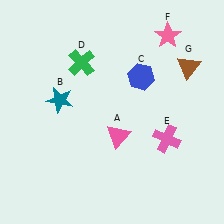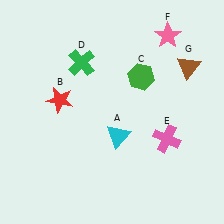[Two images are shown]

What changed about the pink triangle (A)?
In Image 1, A is pink. In Image 2, it changed to cyan.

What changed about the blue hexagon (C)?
In Image 1, C is blue. In Image 2, it changed to green.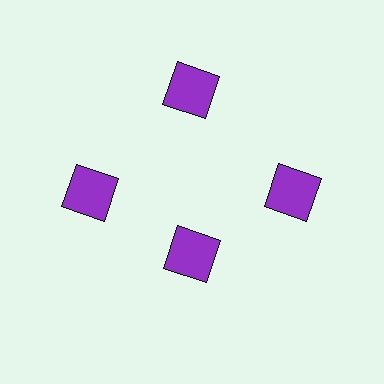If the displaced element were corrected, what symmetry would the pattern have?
It would have 4-fold rotational symmetry — the pattern would map onto itself every 90 degrees.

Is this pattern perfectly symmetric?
No. The 4 purple squares are arranged in a ring, but one element near the 6 o'clock position is pulled inward toward the center, breaking the 4-fold rotational symmetry.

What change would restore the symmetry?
The symmetry would be restored by moving it outward, back onto the ring so that all 4 squares sit at equal angles and equal distance from the center.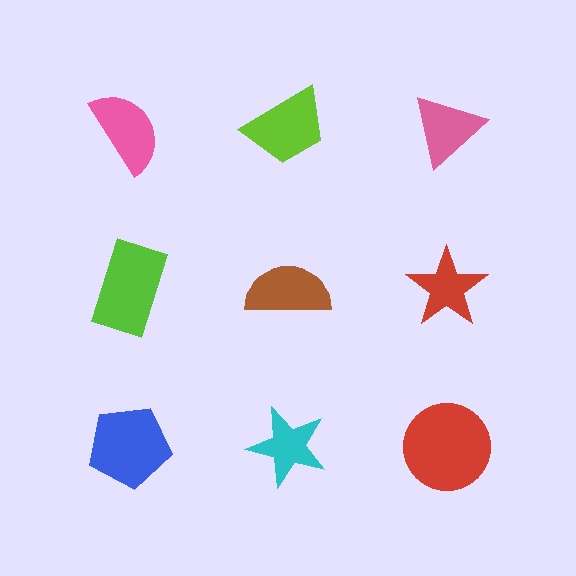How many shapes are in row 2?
3 shapes.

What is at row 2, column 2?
A brown semicircle.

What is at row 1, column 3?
A pink triangle.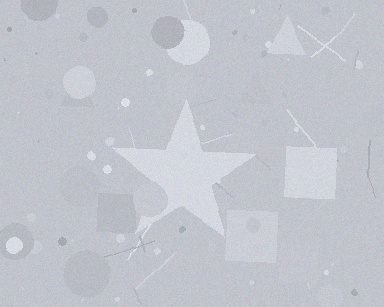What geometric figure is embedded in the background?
A star is embedded in the background.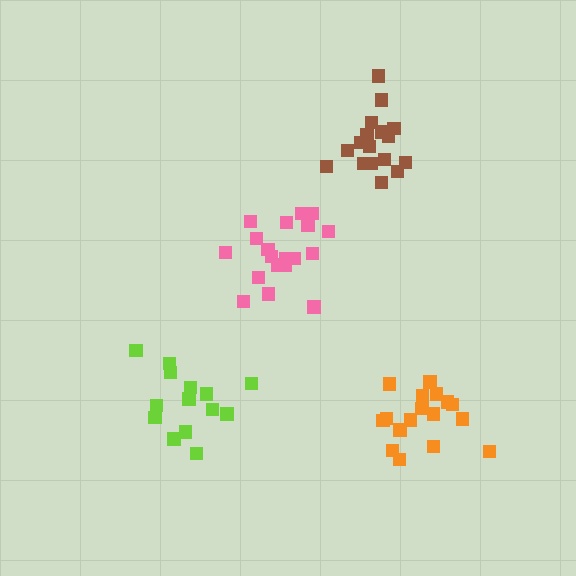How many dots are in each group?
Group 1: 19 dots, Group 2: 17 dots, Group 3: 17 dots, Group 4: 14 dots (67 total).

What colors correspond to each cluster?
The clusters are colored: pink, orange, brown, lime.